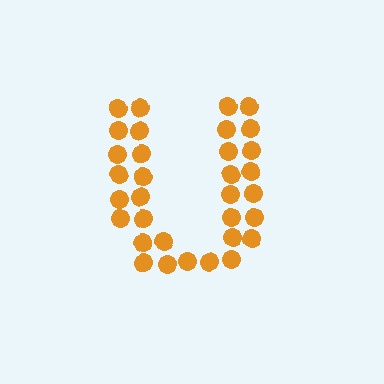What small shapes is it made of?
It is made of small circles.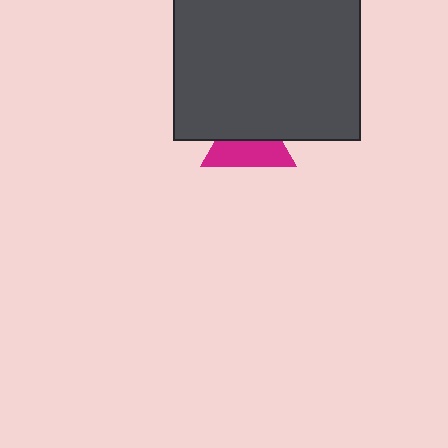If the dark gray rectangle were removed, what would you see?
You would see the complete magenta triangle.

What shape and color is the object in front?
The object in front is a dark gray rectangle.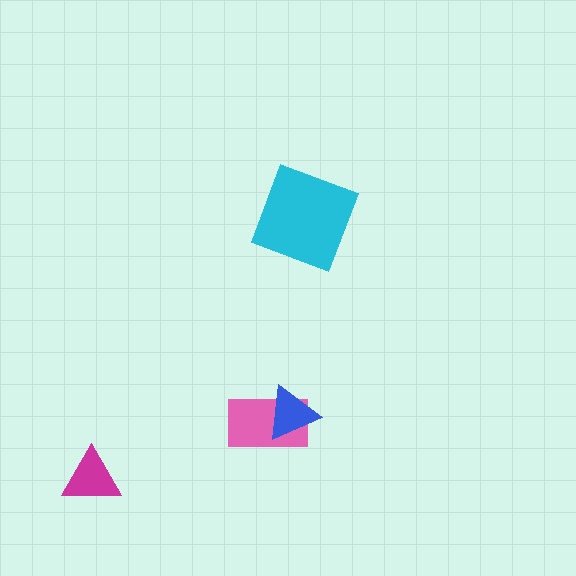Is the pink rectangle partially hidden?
Yes, it is partially covered by another shape.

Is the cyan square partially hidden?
No, no other shape covers it.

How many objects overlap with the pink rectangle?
1 object overlaps with the pink rectangle.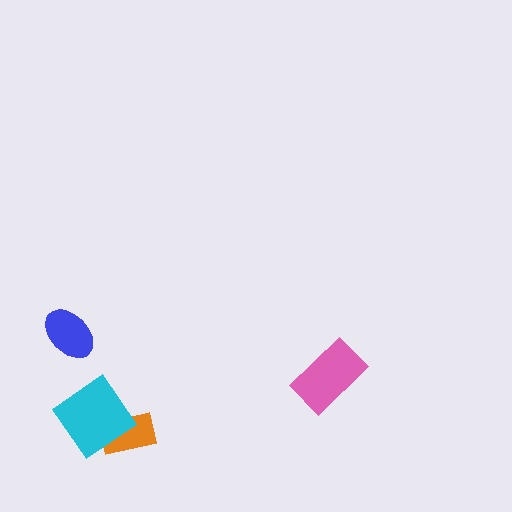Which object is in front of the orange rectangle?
The cyan diamond is in front of the orange rectangle.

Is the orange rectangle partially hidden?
Yes, it is partially covered by another shape.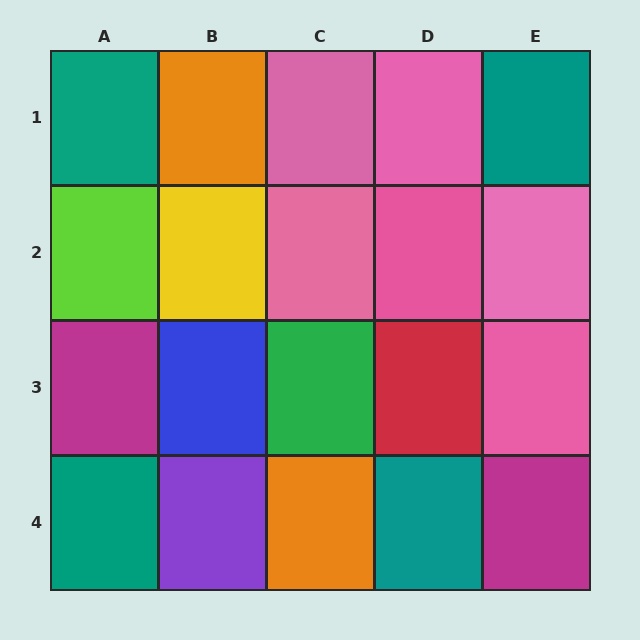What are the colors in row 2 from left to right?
Lime, yellow, pink, pink, pink.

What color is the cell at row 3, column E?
Pink.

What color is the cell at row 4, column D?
Teal.